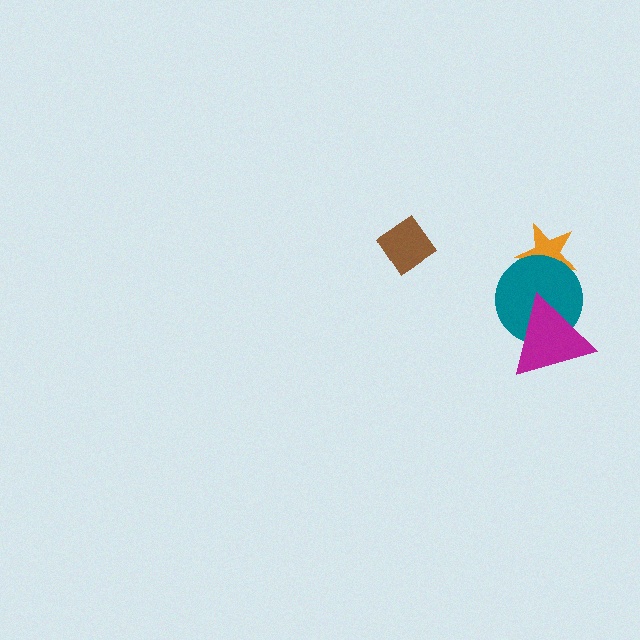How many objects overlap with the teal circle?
2 objects overlap with the teal circle.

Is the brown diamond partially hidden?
No, no other shape covers it.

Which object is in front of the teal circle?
The magenta triangle is in front of the teal circle.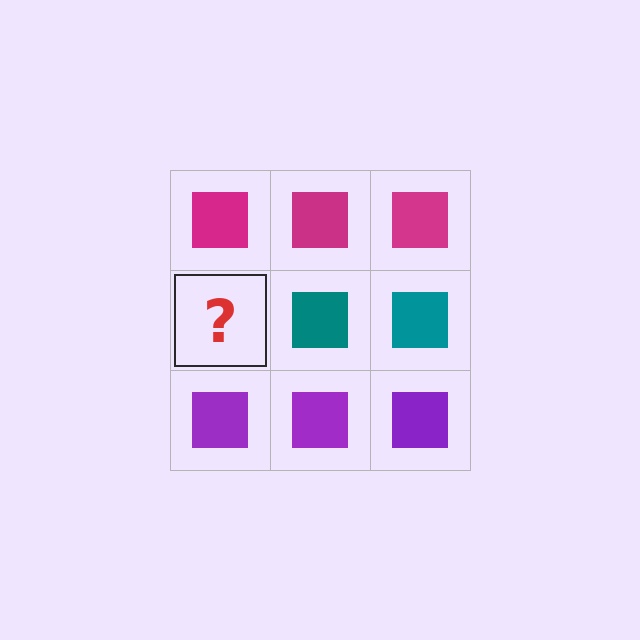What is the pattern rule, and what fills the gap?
The rule is that each row has a consistent color. The gap should be filled with a teal square.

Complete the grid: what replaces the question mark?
The question mark should be replaced with a teal square.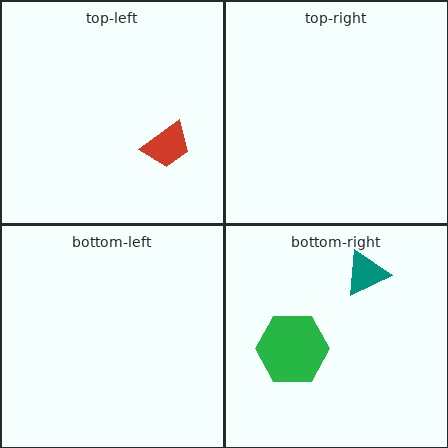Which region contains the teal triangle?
The bottom-right region.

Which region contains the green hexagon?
The bottom-right region.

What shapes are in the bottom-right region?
The green hexagon, the teal triangle.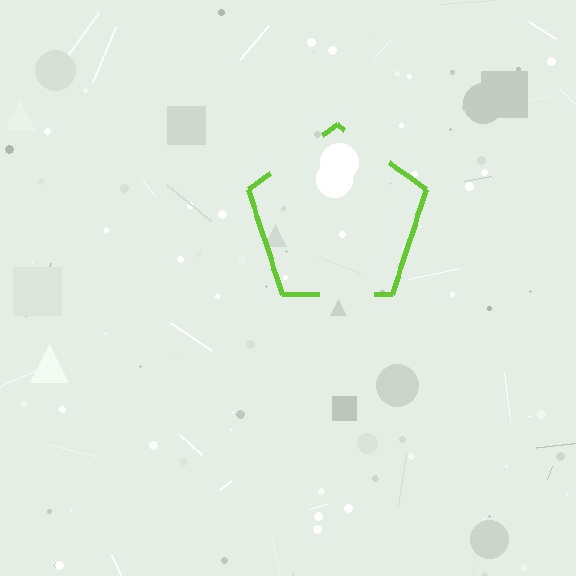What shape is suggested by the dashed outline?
The dashed outline suggests a pentagon.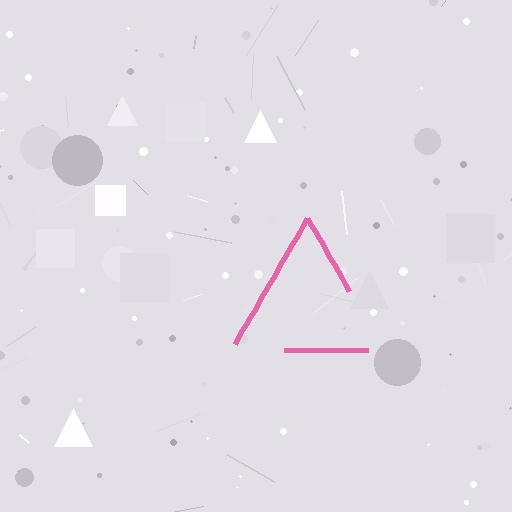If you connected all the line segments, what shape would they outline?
They would outline a triangle.